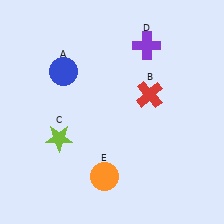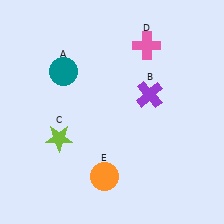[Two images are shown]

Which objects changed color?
A changed from blue to teal. B changed from red to purple. D changed from purple to pink.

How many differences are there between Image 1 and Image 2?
There are 3 differences between the two images.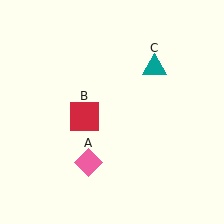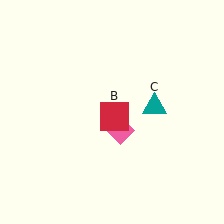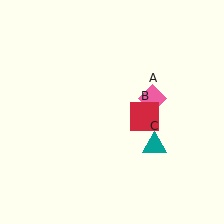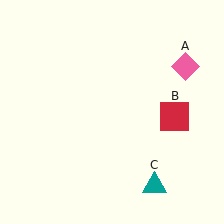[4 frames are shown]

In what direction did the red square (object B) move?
The red square (object B) moved right.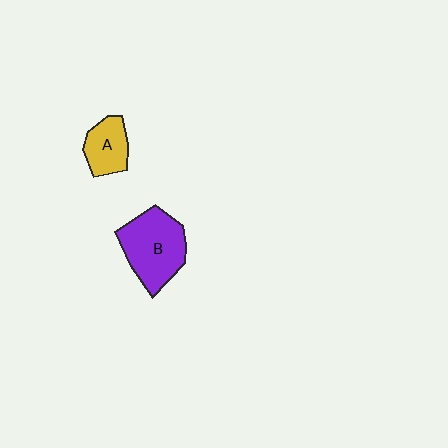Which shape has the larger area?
Shape B (purple).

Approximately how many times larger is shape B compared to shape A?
Approximately 1.9 times.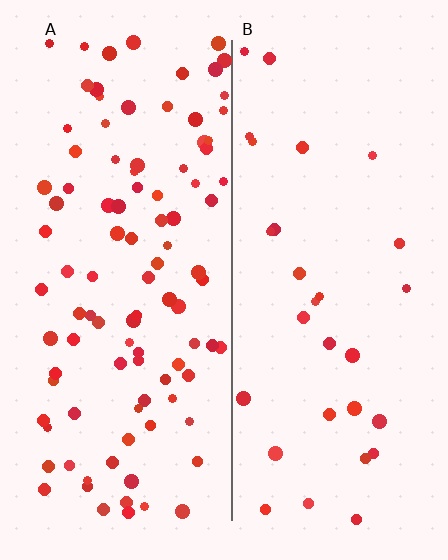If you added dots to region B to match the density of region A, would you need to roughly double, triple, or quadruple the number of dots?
Approximately triple.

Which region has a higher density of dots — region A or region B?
A (the left).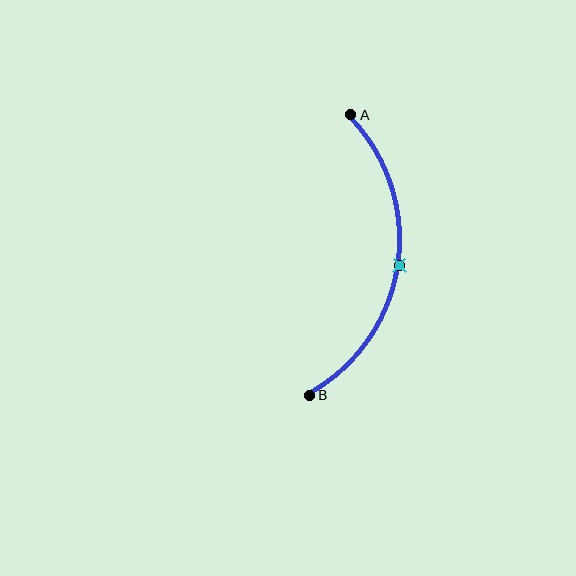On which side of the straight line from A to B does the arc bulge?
The arc bulges to the right of the straight line connecting A and B.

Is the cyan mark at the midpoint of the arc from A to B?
Yes. The cyan mark lies on the arc at equal arc-length from both A and B — it is the arc midpoint.